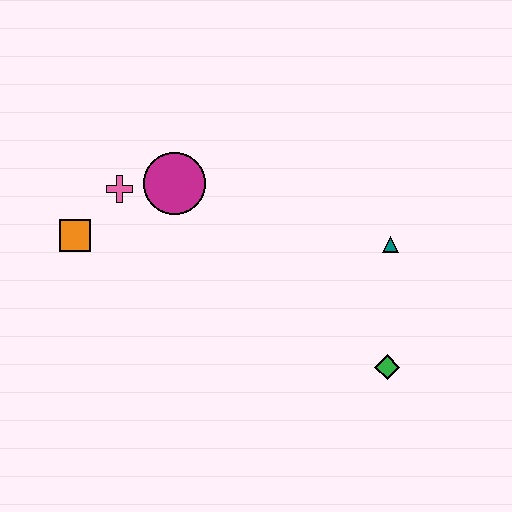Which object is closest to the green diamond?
The teal triangle is closest to the green diamond.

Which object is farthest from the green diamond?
The orange square is farthest from the green diamond.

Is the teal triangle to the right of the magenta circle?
Yes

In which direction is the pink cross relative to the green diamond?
The pink cross is to the left of the green diamond.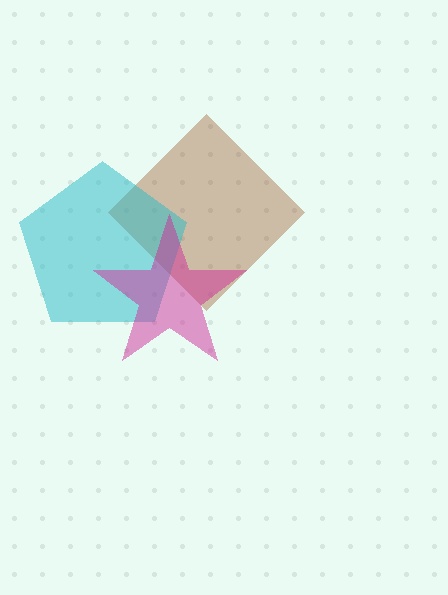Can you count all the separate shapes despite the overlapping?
Yes, there are 3 separate shapes.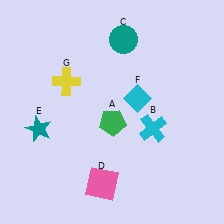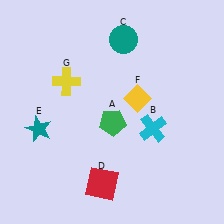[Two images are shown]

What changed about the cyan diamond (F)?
In Image 1, F is cyan. In Image 2, it changed to yellow.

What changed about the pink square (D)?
In Image 1, D is pink. In Image 2, it changed to red.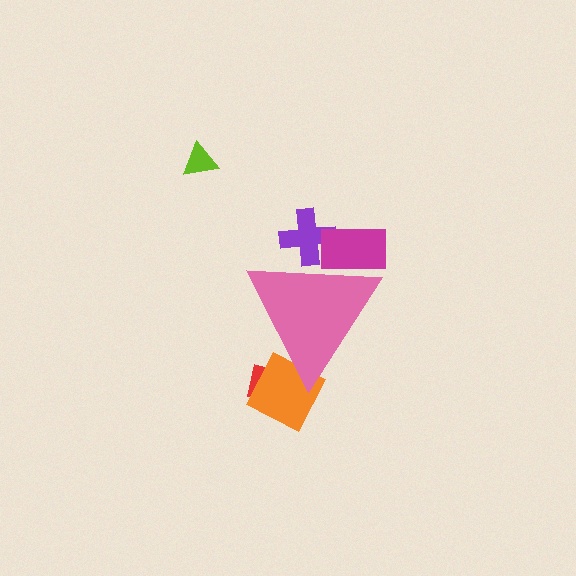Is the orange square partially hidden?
Yes, the orange square is partially hidden behind the pink triangle.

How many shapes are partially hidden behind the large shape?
4 shapes are partially hidden.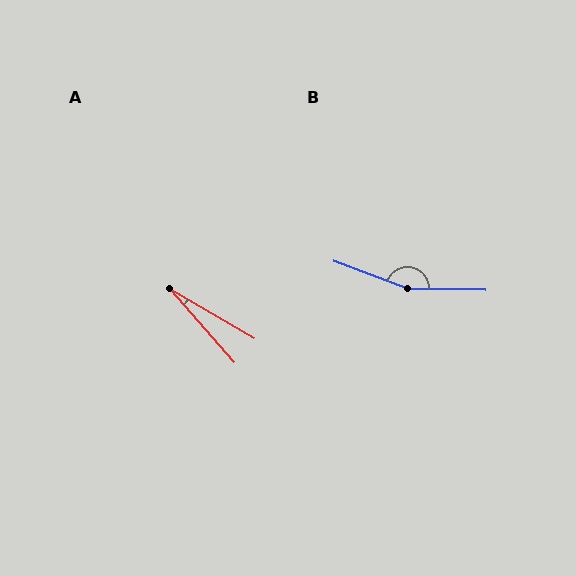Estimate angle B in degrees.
Approximately 160 degrees.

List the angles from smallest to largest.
A (18°), B (160°).